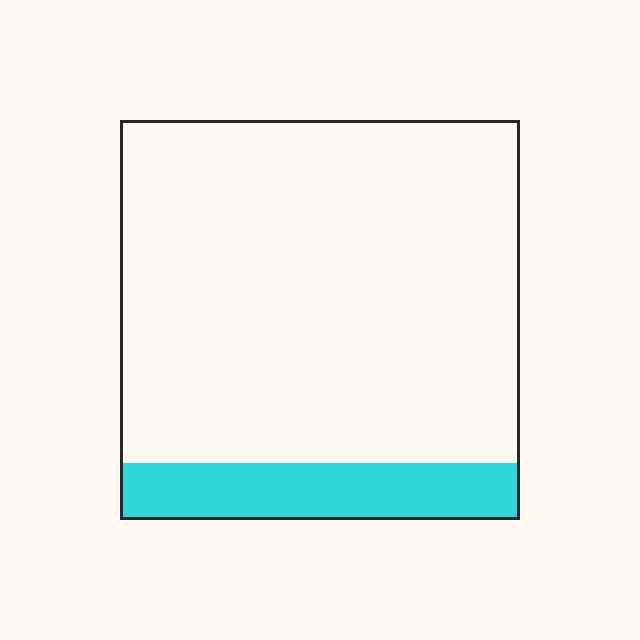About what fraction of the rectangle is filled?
About one eighth (1/8).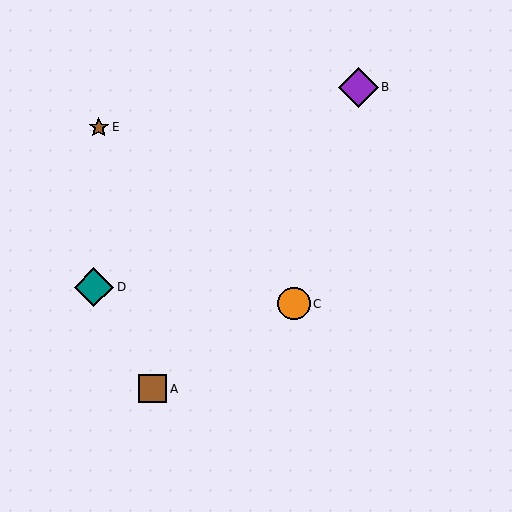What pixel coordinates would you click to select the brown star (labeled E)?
Click at (99, 127) to select the brown star E.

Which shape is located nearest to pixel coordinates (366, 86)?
The purple diamond (labeled B) at (359, 87) is nearest to that location.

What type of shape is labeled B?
Shape B is a purple diamond.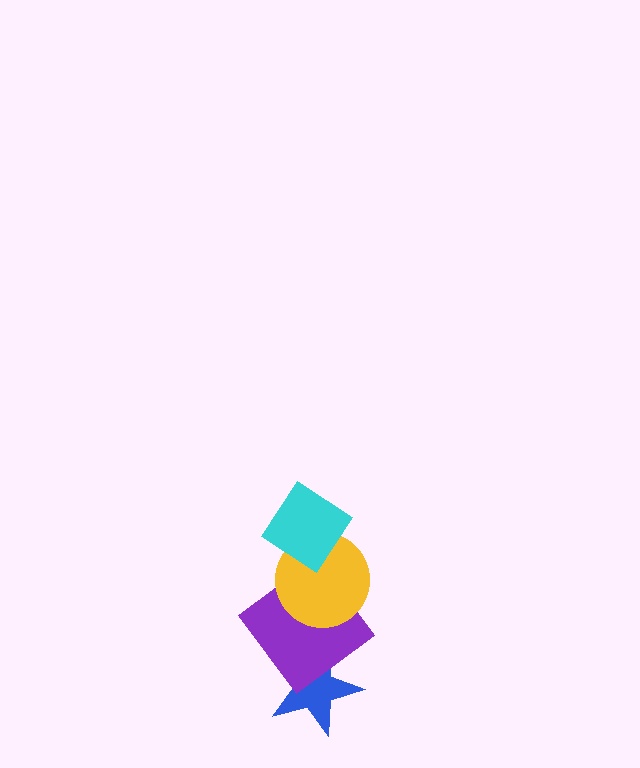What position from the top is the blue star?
The blue star is 4th from the top.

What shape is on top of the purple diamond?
The yellow circle is on top of the purple diamond.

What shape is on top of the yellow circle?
The cyan diamond is on top of the yellow circle.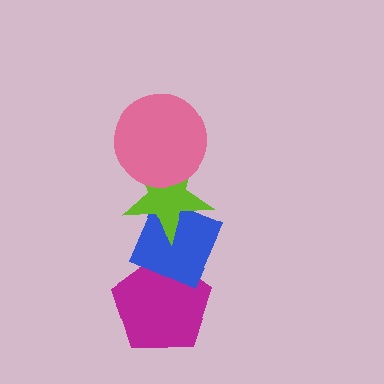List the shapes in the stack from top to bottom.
From top to bottom: the pink circle, the lime star, the blue diamond, the magenta pentagon.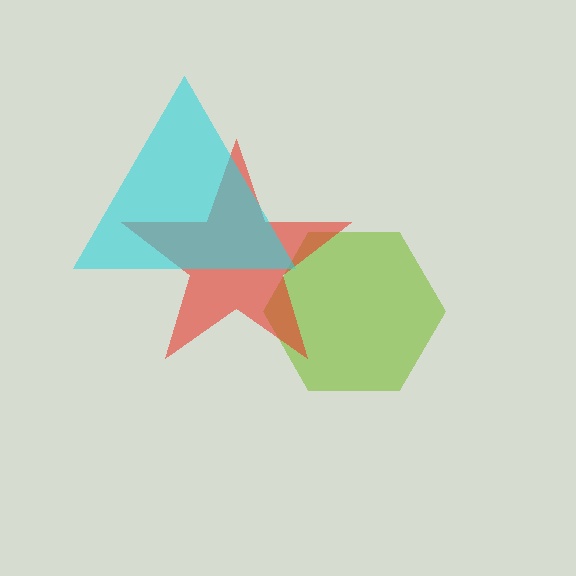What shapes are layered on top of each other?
The layered shapes are: a lime hexagon, a red star, a cyan triangle.